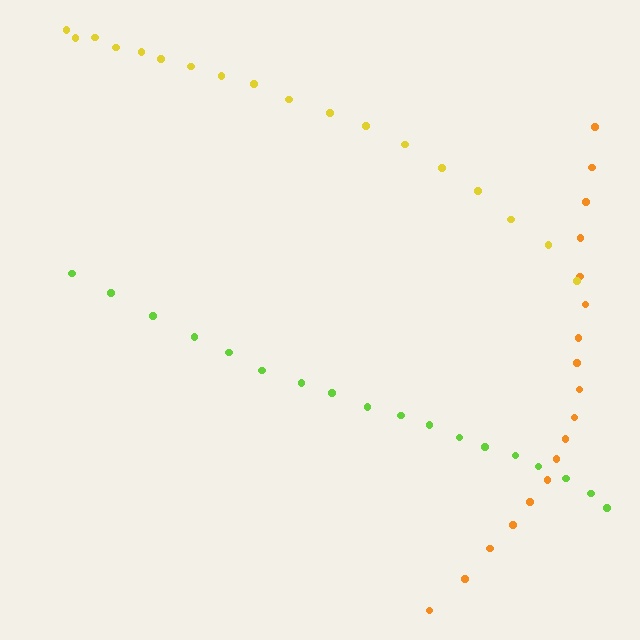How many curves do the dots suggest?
There are 3 distinct paths.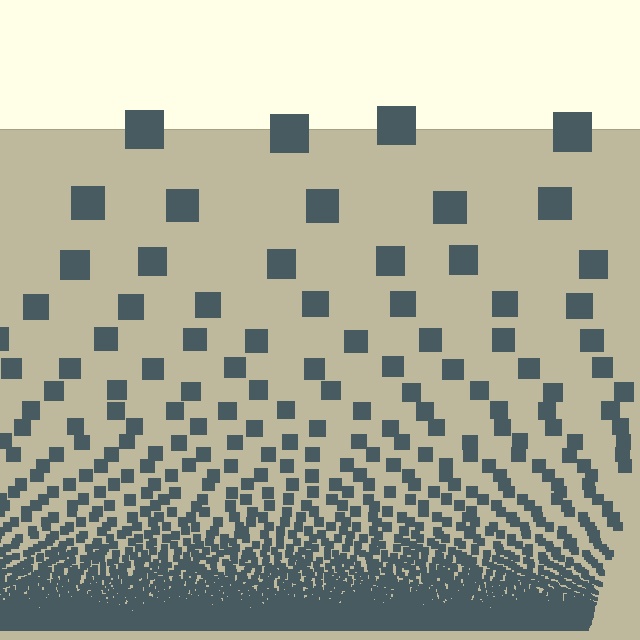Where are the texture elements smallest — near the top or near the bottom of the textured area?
Near the bottom.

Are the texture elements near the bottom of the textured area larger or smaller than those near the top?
Smaller. The gradient is inverted — elements near the bottom are smaller and denser.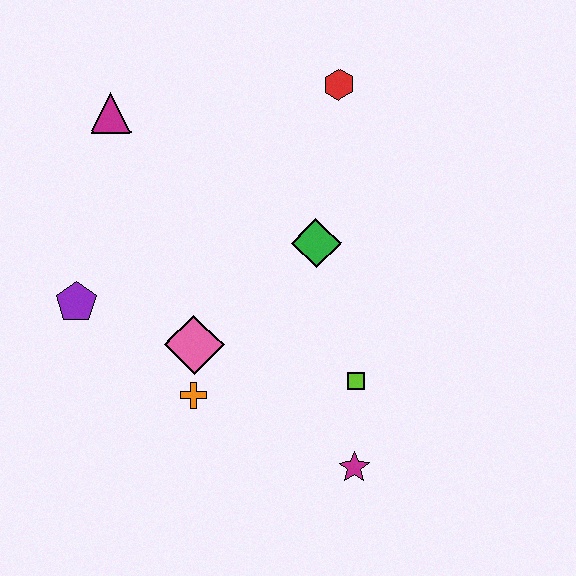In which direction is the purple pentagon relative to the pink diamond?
The purple pentagon is to the left of the pink diamond.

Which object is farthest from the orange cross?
The red hexagon is farthest from the orange cross.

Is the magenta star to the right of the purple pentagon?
Yes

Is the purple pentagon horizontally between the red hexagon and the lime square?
No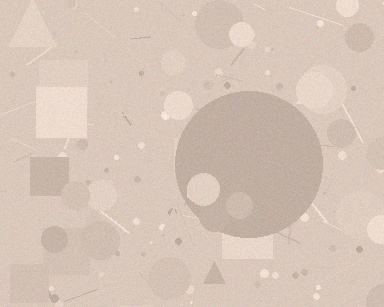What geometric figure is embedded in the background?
A circle is embedded in the background.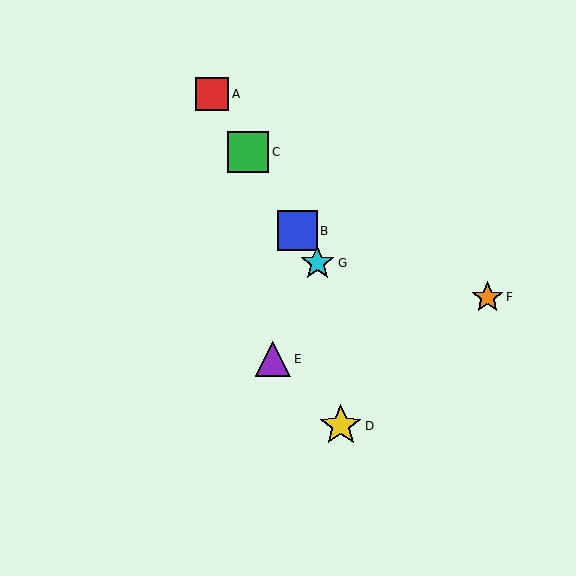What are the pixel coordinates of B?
Object B is at (297, 231).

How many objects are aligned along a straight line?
4 objects (A, B, C, G) are aligned along a straight line.